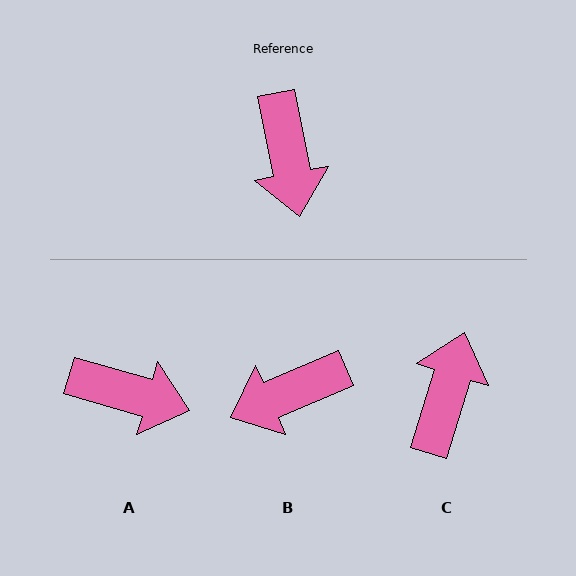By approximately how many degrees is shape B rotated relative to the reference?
Approximately 78 degrees clockwise.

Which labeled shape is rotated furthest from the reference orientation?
C, about 152 degrees away.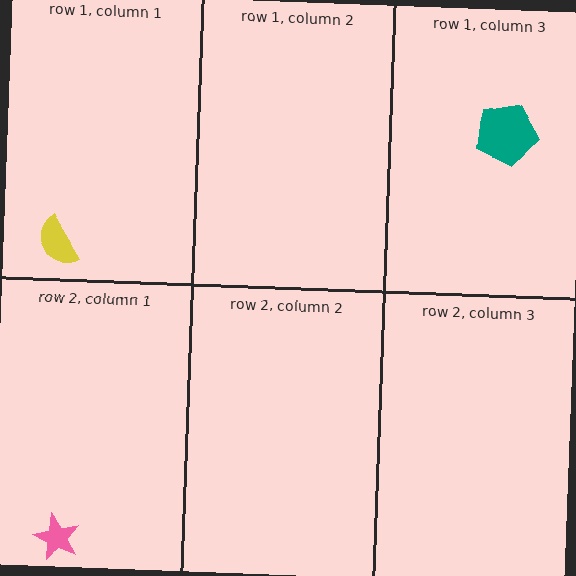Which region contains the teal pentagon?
The row 1, column 3 region.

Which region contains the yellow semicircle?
The row 1, column 1 region.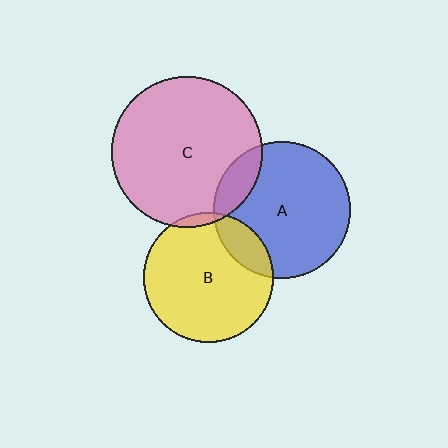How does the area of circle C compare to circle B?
Approximately 1.4 times.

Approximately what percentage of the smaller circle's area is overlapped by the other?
Approximately 15%.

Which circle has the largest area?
Circle C (pink).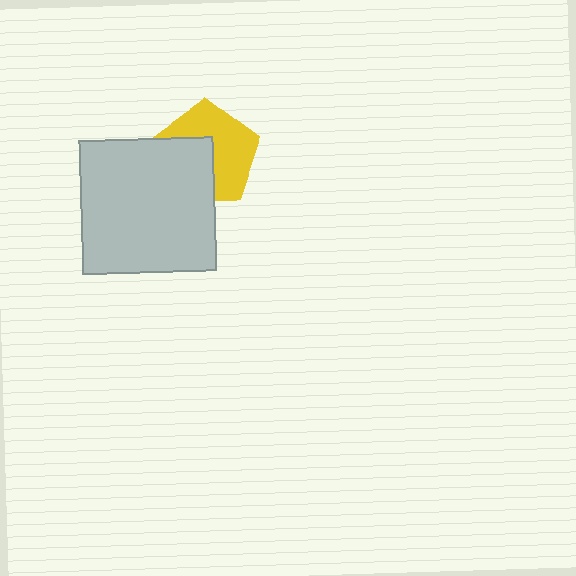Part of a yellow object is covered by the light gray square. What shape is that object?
It is a pentagon.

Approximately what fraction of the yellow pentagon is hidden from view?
Roughly 43% of the yellow pentagon is hidden behind the light gray square.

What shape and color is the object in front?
The object in front is a light gray square.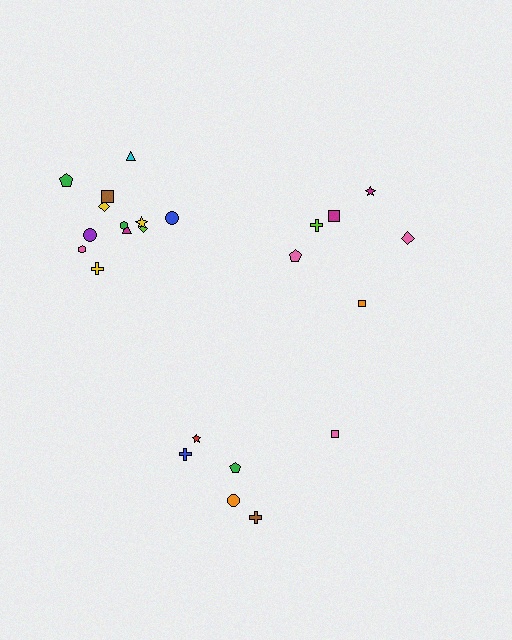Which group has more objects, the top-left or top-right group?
The top-left group.